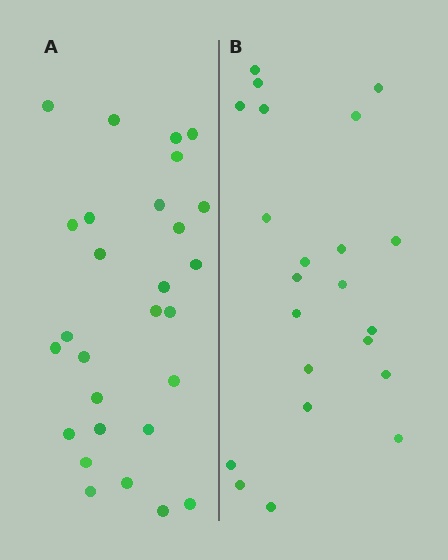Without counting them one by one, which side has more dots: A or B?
Region A (the left region) has more dots.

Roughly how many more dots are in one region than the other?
Region A has about 6 more dots than region B.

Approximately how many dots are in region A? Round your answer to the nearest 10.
About 30 dots. (The exact count is 28, which rounds to 30.)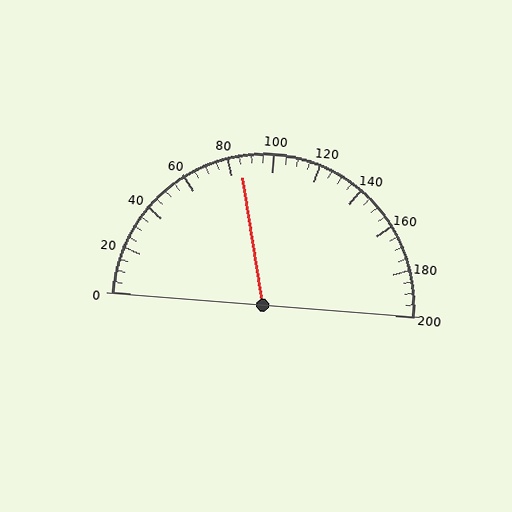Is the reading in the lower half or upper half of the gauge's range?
The reading is in the lower half of the range (0 to 200).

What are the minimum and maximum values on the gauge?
The gauge ranges from 0 to 200.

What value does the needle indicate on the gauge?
The needle indicates approximately 85.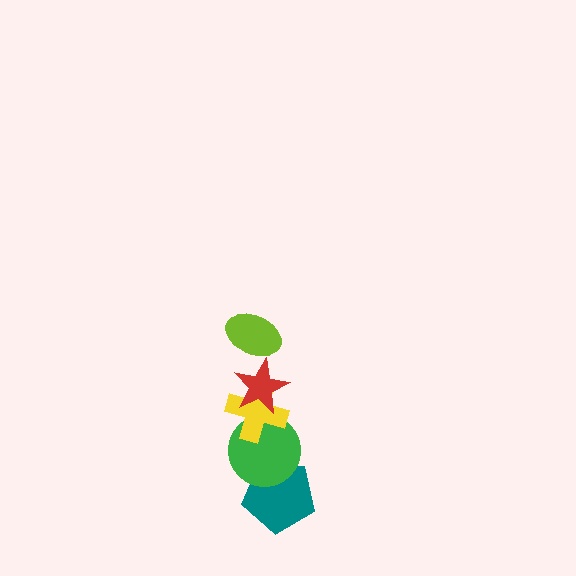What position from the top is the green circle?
The green circle is 4th from the top.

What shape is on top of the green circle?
The yellow cross is on top of the green circle.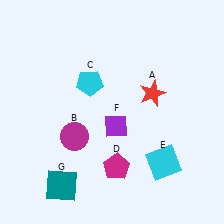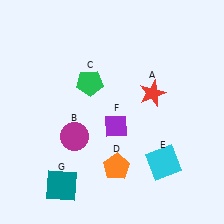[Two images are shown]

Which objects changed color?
C changed from cyan to green. D changed from magenta to orange.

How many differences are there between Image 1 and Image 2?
There are 2 differences between the two images.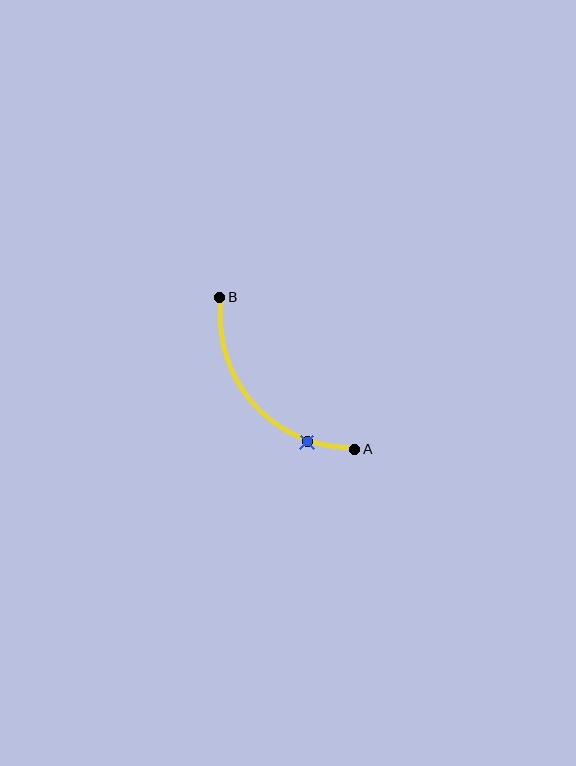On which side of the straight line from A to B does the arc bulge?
The arc bulges below and to the left of the straight line connecting A and B.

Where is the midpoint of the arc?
The arc midpoint is the point on the curve farthest from the straight line joining A and B. It sits below and to the left of that line.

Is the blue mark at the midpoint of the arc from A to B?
No. The blue mark lies on the arc but is closer to endpoint A. The arc midpoint would be at the point on the curve equidistant along the arc from both A and B.